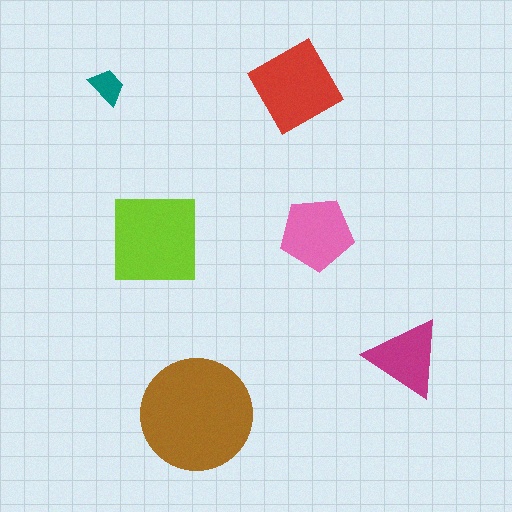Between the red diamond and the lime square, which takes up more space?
The lime square.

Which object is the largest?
The brown circle.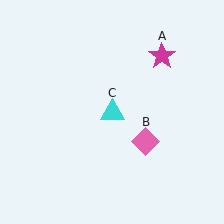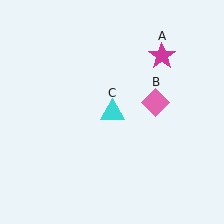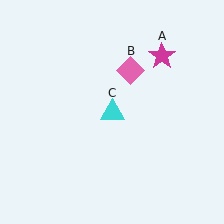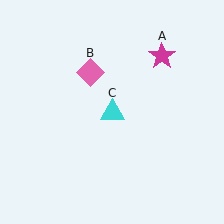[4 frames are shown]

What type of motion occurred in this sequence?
The pink diamond (object B) rotated counterclockwise around the center of the scene.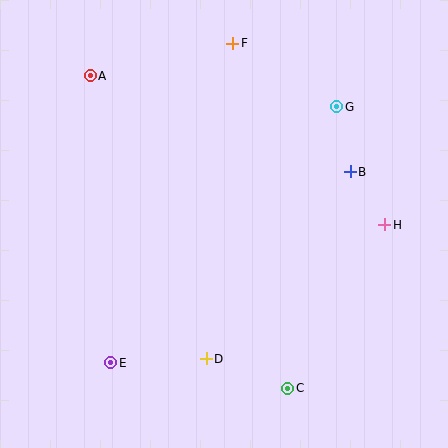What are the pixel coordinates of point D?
Point D is at (206, 359).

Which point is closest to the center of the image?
Point D at (206, 359) is closest to the center.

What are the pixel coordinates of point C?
Point C is at (288, 388).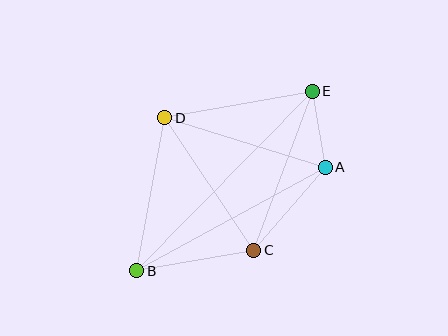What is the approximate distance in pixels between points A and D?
The distance between A and D is approximately 168 pixels.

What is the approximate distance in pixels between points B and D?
The distance between B and D is approximately 155 pixels.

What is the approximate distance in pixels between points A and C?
The distance between A and C is approximately 110 pixels.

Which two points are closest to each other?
Points A and E are closest to each other.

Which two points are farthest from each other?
Points B and E are farthest from each other.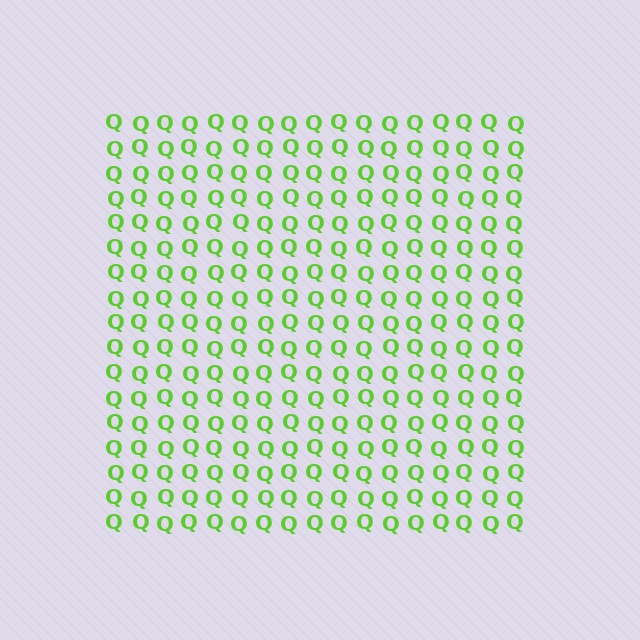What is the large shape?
The large shape is a square.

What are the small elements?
The small elements are letter Q's.